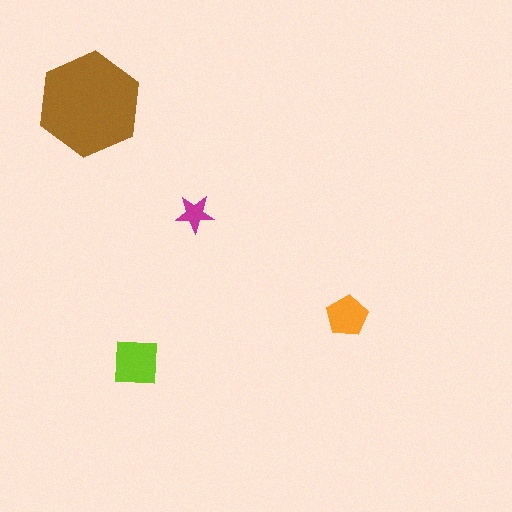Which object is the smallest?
The magenta star.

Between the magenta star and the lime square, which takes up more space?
The lime square.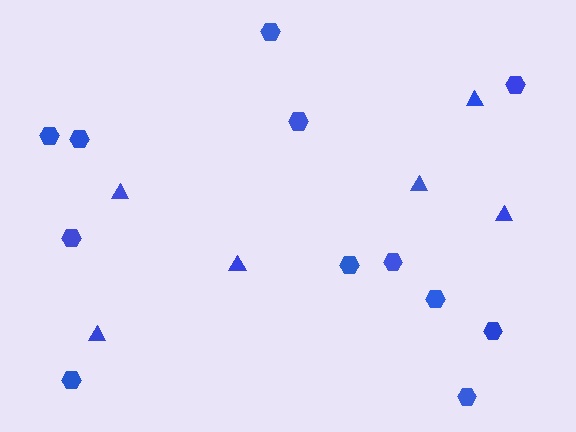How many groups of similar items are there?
There are 2 groups: one group of triangles (6) and one group of hexagons (12).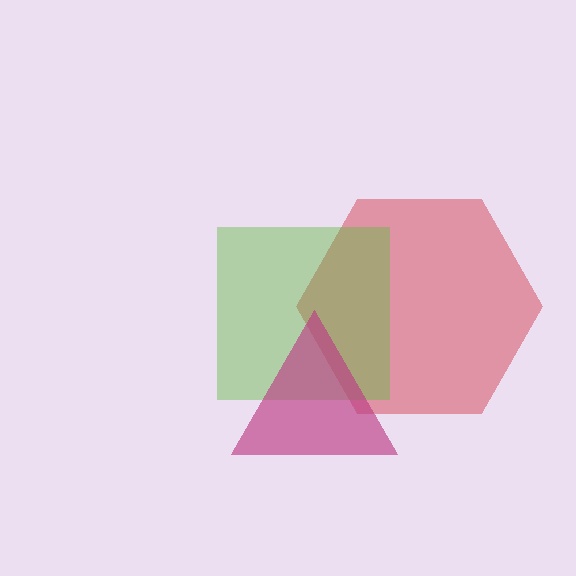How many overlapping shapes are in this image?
There are 3 overlapping shapes in the image.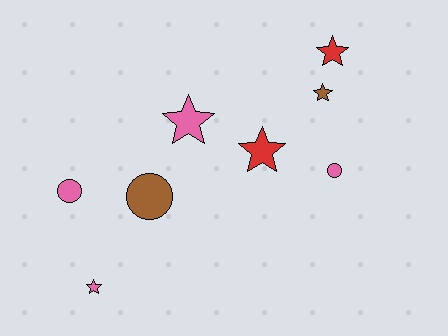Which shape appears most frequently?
Star, with 5 objects.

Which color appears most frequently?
Pink, with 4 objects.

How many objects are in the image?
There are 8 objects.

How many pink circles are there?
There are 2 pink circles.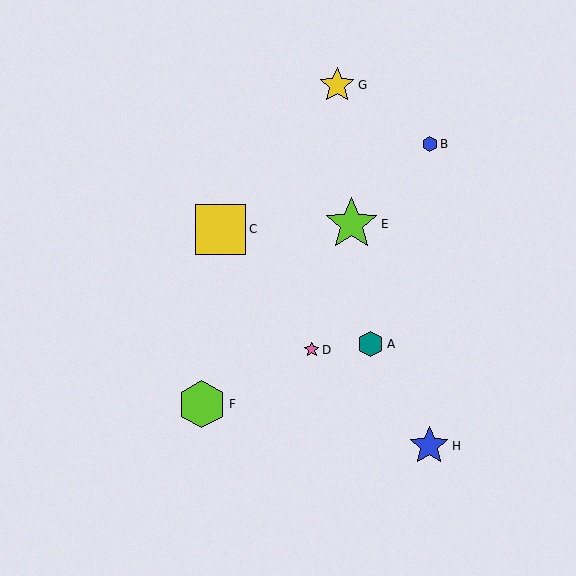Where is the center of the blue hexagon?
The center of the blue hexagon is at (430, 144).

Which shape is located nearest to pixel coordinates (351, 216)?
The lime star (labeled E) at (352, 224) is nearest to that location.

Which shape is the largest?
The lime star (labeled E) is the largest.